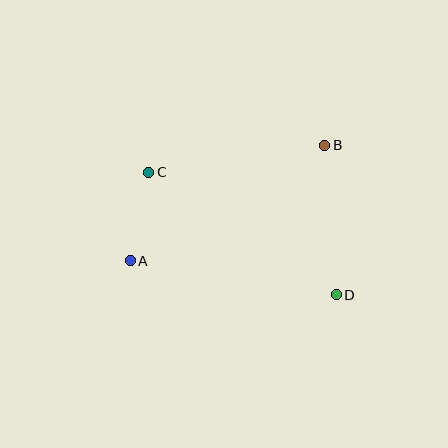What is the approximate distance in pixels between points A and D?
The distance between A and D is approximately 209 pixels.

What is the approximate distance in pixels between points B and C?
The distance between B and C is approximately 178 pixels.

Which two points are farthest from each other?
Points A and B are farthest from each other.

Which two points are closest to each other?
Points A and C are closest to each other.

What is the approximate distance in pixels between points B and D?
The distance between B and D is approximately 150 pixels.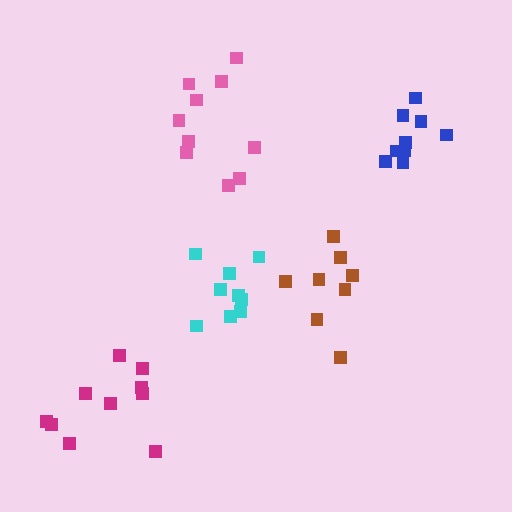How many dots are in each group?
Group 1: 8 dots, Group 2: 9 dots, Group 3: 10 dots, Group 4: 9 dots, Group 5: 10 dots (46 total).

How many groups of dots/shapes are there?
There are 5 groups.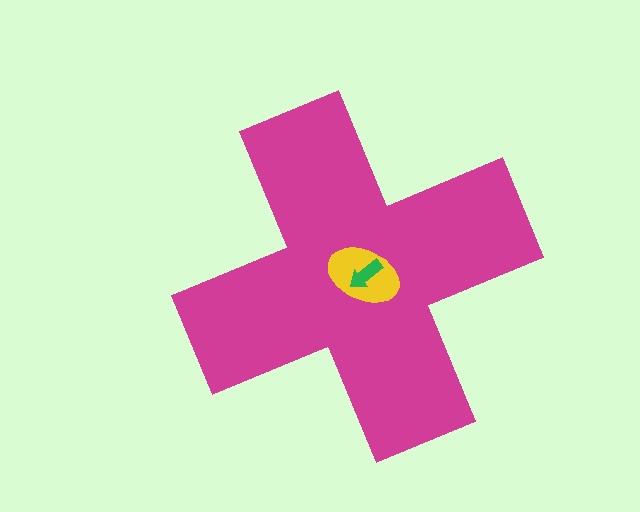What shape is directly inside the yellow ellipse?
The green arrow.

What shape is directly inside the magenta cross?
The yellow ellipse.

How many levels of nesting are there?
3.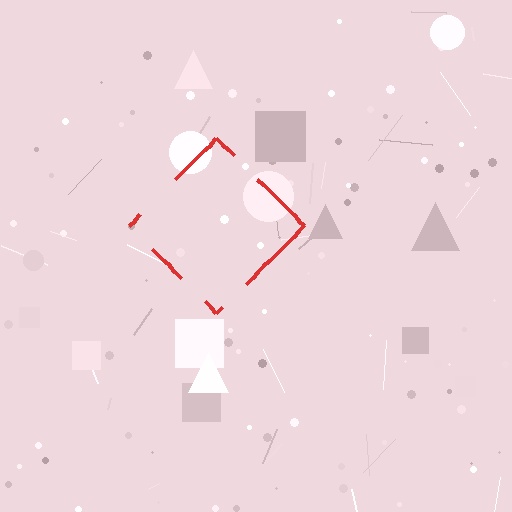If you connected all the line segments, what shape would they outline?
They would outline a diamond.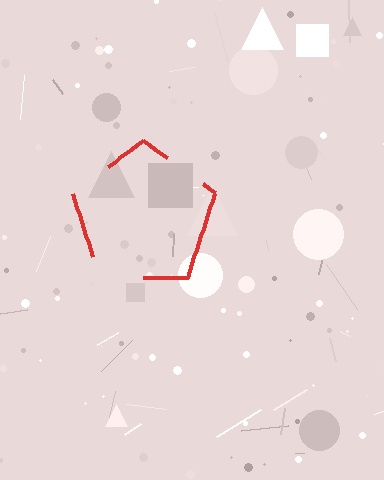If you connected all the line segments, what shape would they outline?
They would outline a pentagon.